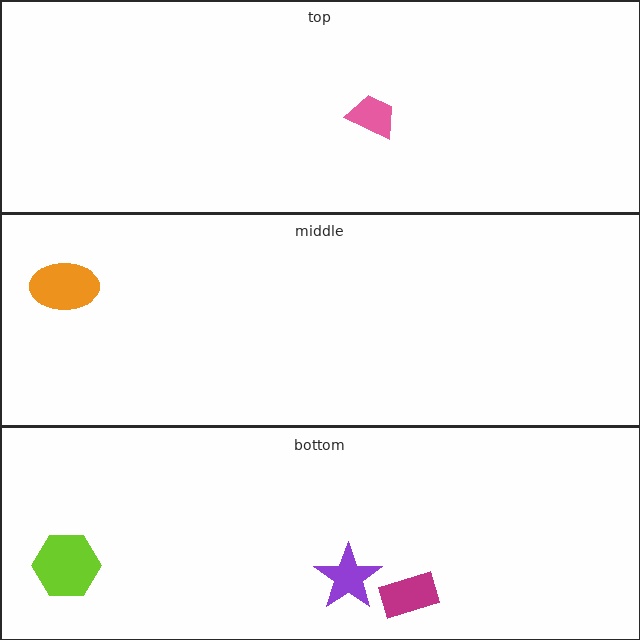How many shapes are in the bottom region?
3.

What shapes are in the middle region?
The orange ellipse.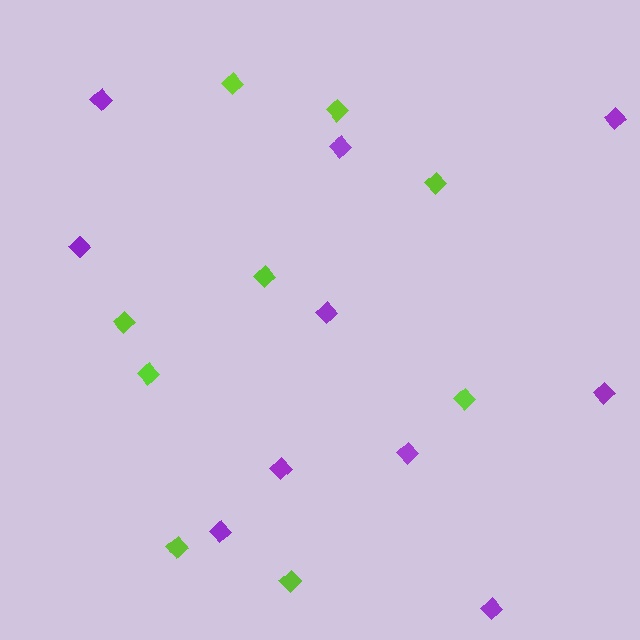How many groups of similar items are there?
There are 2 groups: one group of purple diamonds (10) and one group of lime diamonds (9).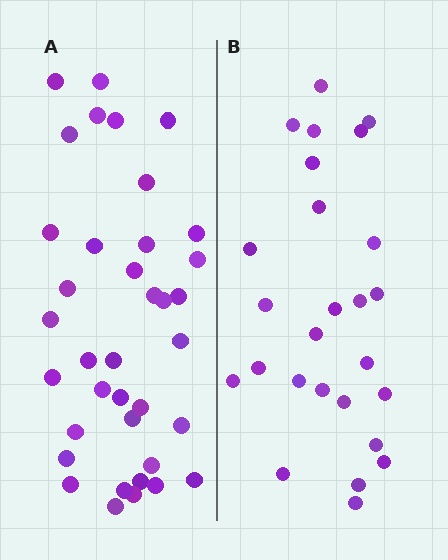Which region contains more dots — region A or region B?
Region A (the left region) has more dots.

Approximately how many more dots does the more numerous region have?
Region A has roughly 12 or so more dots than region B.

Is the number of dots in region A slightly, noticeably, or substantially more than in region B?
Region A has noticeably more, but not dramatically so. The ratio is roughly 1.4 to 1.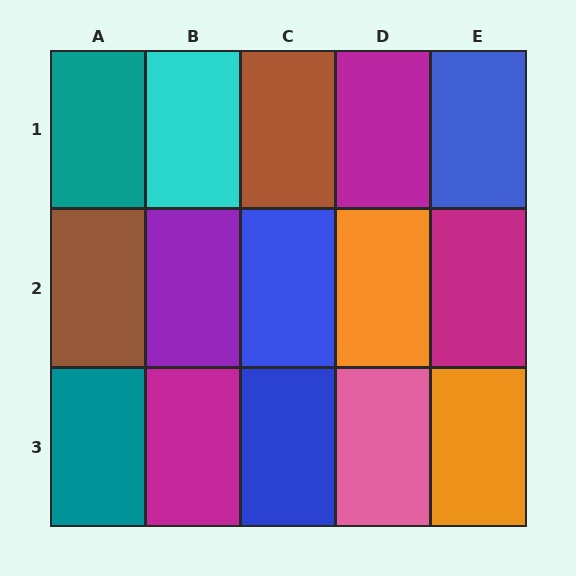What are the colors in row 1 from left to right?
Teal, cyan, brown, magenta, blue.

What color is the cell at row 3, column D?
Pink.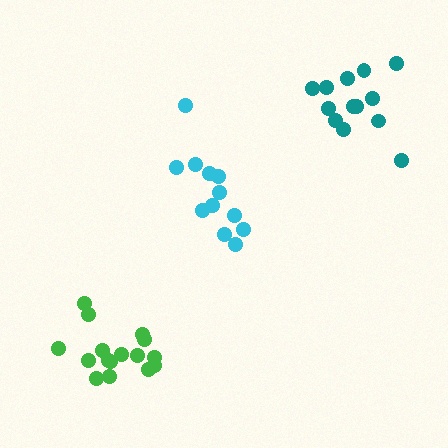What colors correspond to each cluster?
The clusters are colored: cyan, teal, green.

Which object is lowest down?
The green cluster is bottommost.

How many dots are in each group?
Group 1: 12 dots, Group 2: 13 dots, Group 3: 16 dots (41 total).